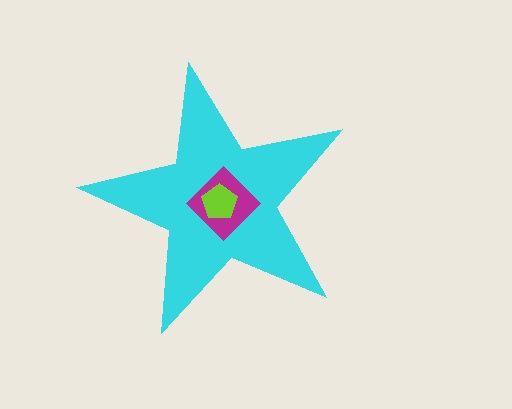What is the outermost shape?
The cyan star.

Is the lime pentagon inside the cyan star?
Yes.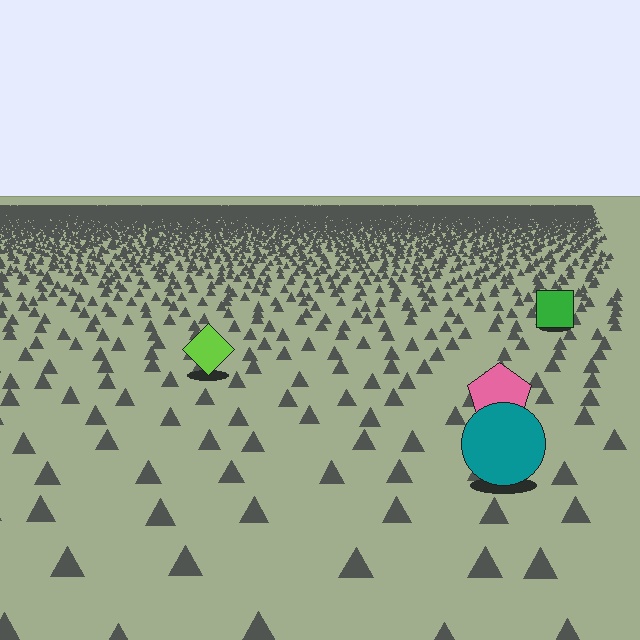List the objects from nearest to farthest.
From nearest to farthest: the teal circle, the pink pentagon, the lime diamond, the green square.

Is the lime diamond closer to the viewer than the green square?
Yes. The lime diamond is closer — you can tell from the texture gradient: the ground texture is coarser near it.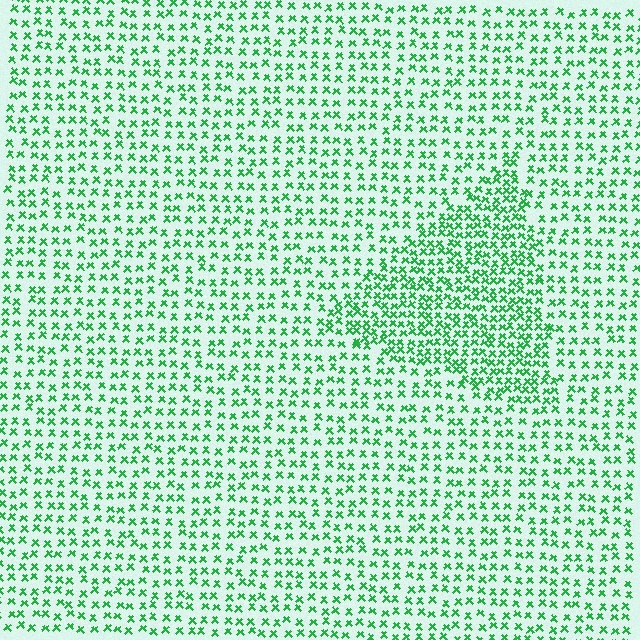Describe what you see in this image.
The image contains small green elements arranged at two different densities. A triangle-shaped region is visible where the elements are more densely packed than the surrounding area.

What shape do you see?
I see a triangle.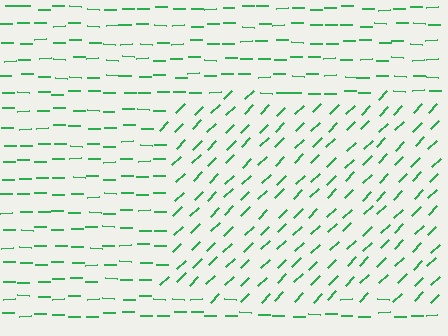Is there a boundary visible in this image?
Yes, there is a texture boundary formed by a change in line orientation.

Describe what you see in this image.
The image is filled with small green line segments. A rectangle region in the image has lines oriented differently from the surrounding lines, creating a visible texture boundary.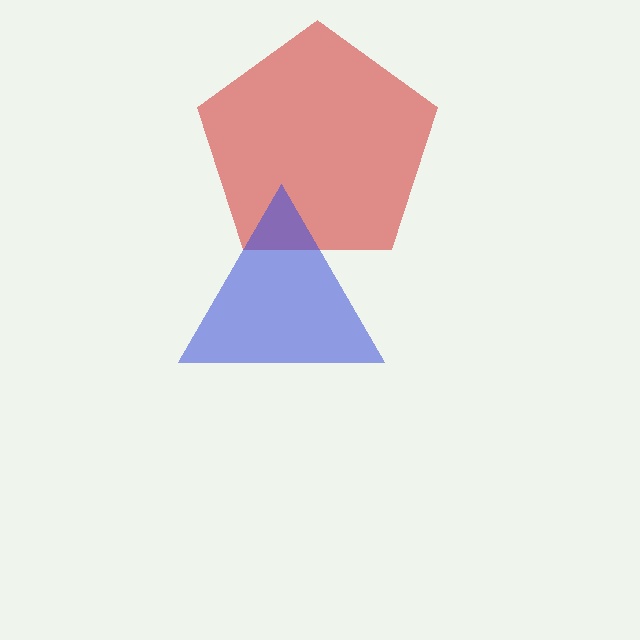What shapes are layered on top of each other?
The layered shapes are: a red pentagon, a blue triangle.